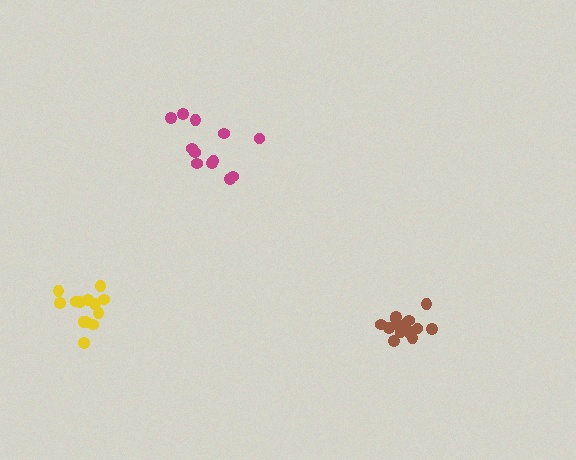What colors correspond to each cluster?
The clusters are colored: magenta, yellow, brown.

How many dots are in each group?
Group 1: 12 dots, Group 2: 13 dots, Group 3: 16 dots (41 total).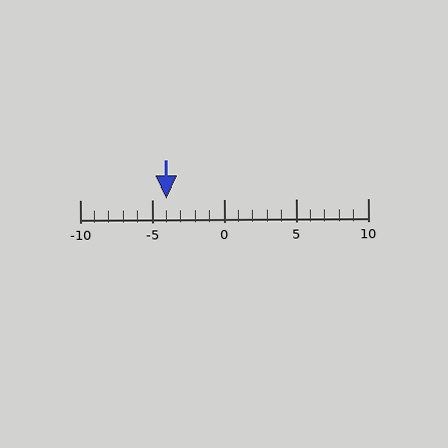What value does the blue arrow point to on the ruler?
The blue arrow points to approximately -4.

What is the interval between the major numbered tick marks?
The major tick marks are spaced 5 units apart.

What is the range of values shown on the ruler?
The ruler shows values from -10 to 10.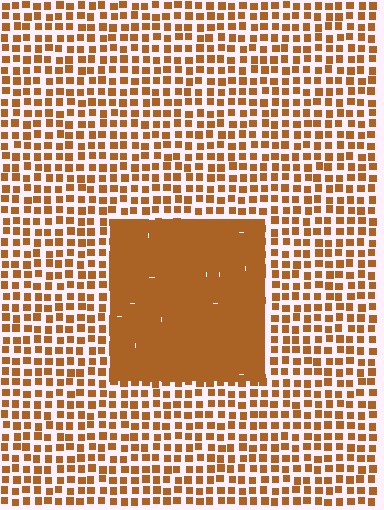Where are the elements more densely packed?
The elements are more densely packed inside the rectangle boundary.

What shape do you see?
I see a rectangle.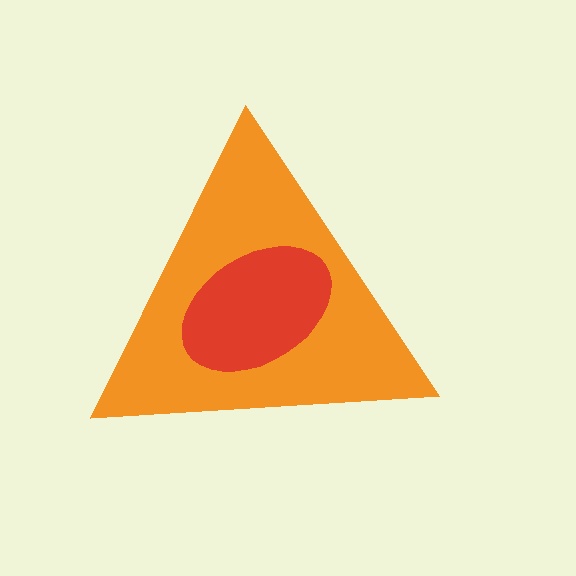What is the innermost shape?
The red ellipse.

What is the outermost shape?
The orange triangle.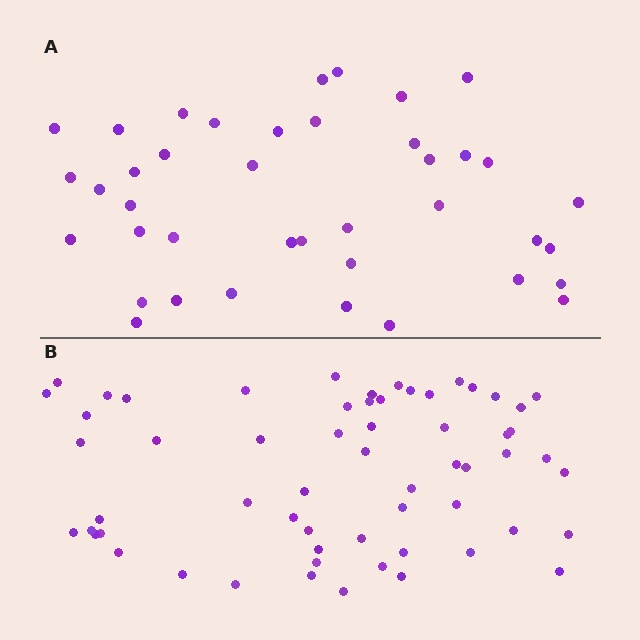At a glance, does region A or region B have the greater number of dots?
Region B (the bottom region) has more dots.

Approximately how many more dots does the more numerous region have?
Region B has approximately 20 more dots than region A.